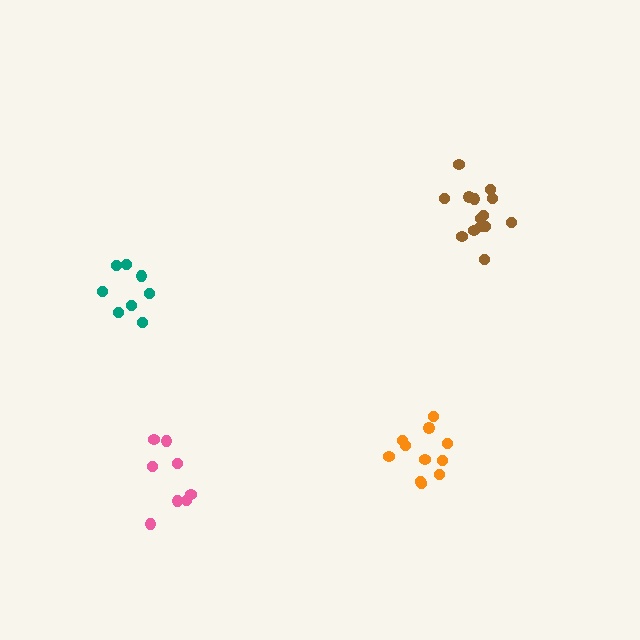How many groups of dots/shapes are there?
There are 4 groups.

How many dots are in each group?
Group 1: 8 dots, Group 2: 14 dots, Group 3: 8 dots, Group 4: 11 dots (41 total).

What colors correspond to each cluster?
The clusters are colored: pink, brown, teal, orange.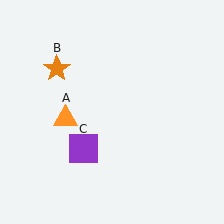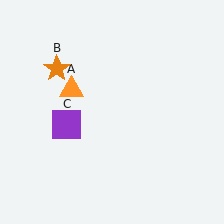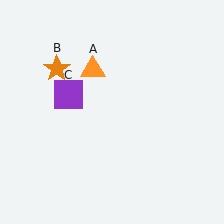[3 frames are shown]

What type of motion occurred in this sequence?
The orange triangle (object A), purple square (object C) rotated clockwise around the center of the scene.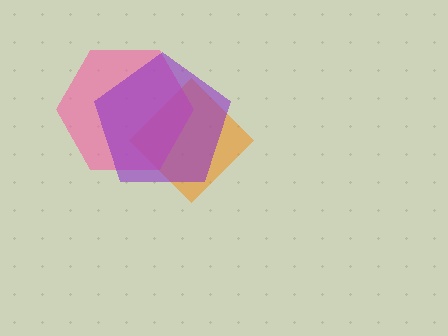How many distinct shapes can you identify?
There are 3 distinct shapes: an orange diamond, a pink hexagon, a purple pentagon.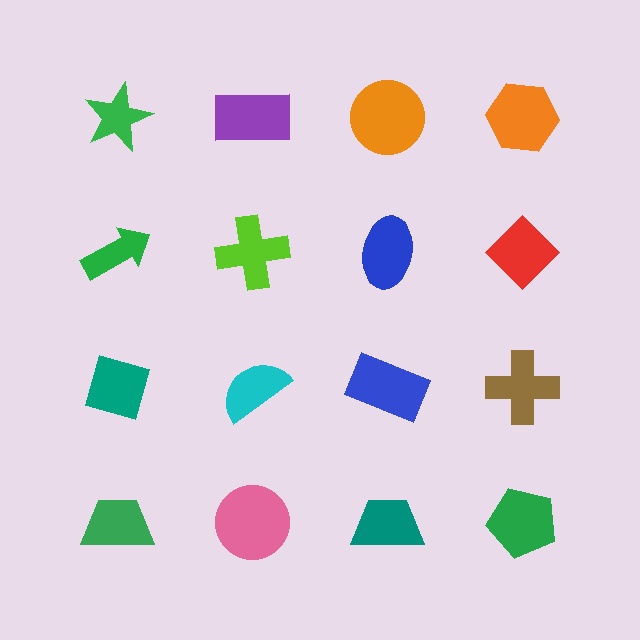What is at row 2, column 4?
A red diamond.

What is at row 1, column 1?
A green star.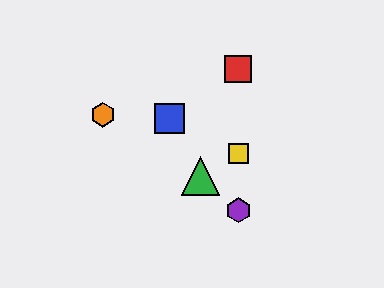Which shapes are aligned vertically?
The red square, the yellow square, the purple hexagon are aligned vertically.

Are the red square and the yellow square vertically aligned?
Yes, both are at x≈238.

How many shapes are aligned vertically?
3 shapes (the red square, the yellow square, the purple hexagon) are aligned vertically.